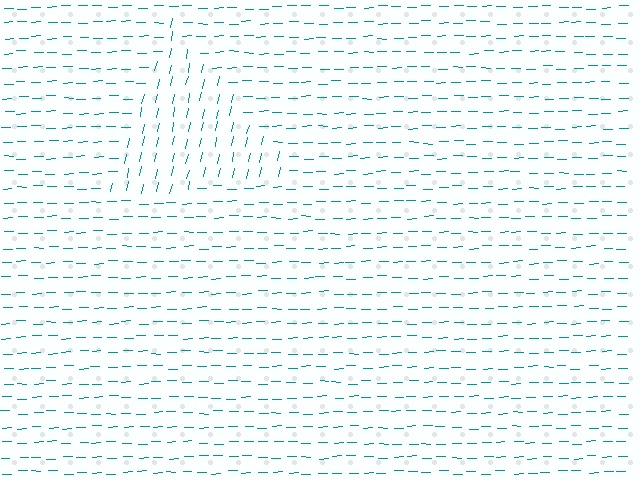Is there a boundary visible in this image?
Yes, there is a texture boundary formed by a change in line orientation.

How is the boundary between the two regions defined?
The boundary is defined purely by a change in line orientation (approximately 77 degrees difference). All lines are the same color and thickness.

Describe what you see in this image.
The image is filled with small teal line segments. A triangle region in the image has lines oriented differently from the surrounding lines, creating a visible texture boundary.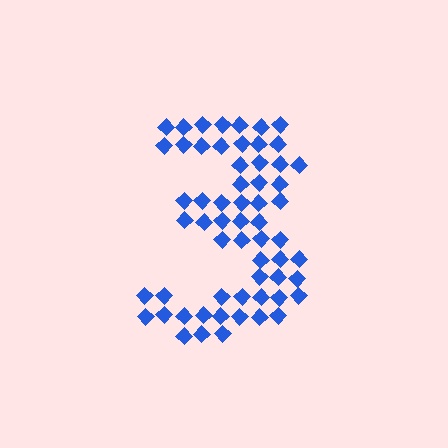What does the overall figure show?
The overall figure shows the digit 3.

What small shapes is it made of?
It is made of small diamonds.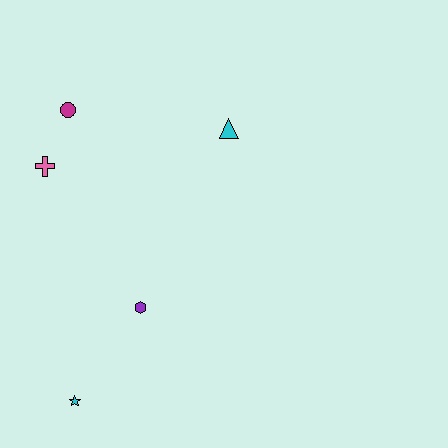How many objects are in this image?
There are 5 objects.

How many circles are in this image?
There is 1 circle.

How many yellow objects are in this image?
There are no yellow objects.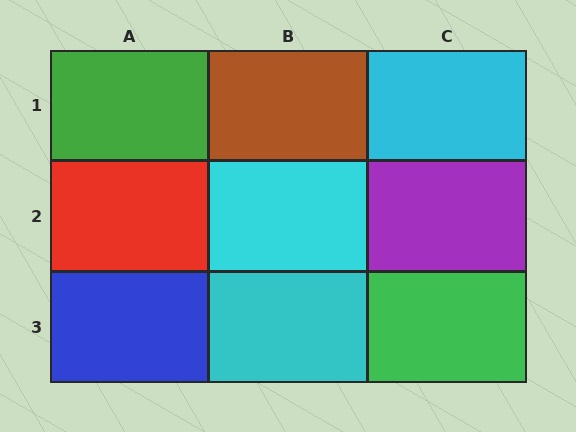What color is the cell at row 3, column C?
Green.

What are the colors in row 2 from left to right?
Red, cyan, purple.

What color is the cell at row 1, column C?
Cyan.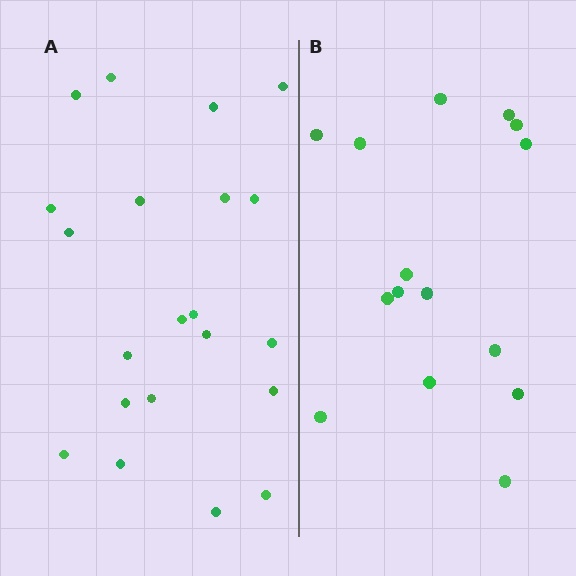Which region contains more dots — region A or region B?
Region A (the left region) has more dots.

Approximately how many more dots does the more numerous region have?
Region A has about 6 more dots than region B.